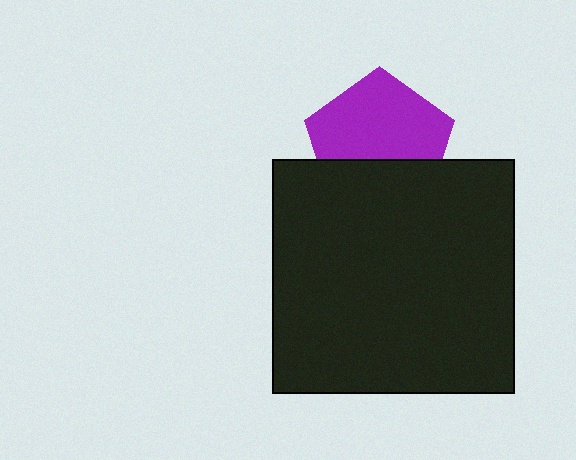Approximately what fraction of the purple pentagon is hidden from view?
Roughly 37% of the purple pentagon is hidden behind the black rectangle.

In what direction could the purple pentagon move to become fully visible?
The purple pentagon could move up. That would shift it out from behind the black rectangle entirely.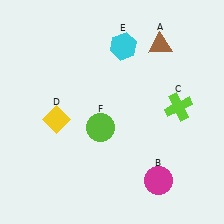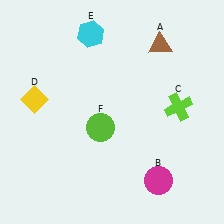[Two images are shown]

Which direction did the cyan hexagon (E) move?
The cyan hexagon (E) moved left.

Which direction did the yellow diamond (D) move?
The yellow diamond (D) moved left.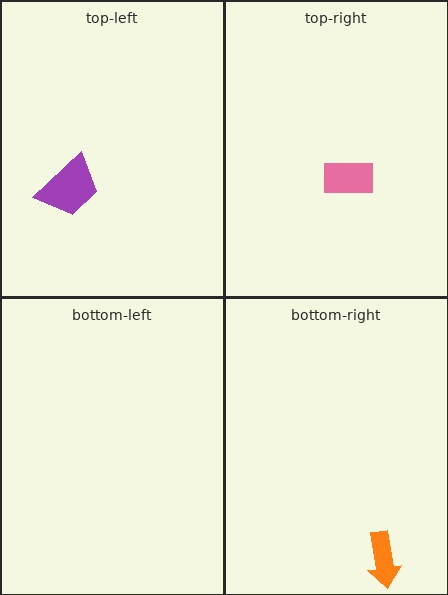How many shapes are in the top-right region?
1.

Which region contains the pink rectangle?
The top-right region.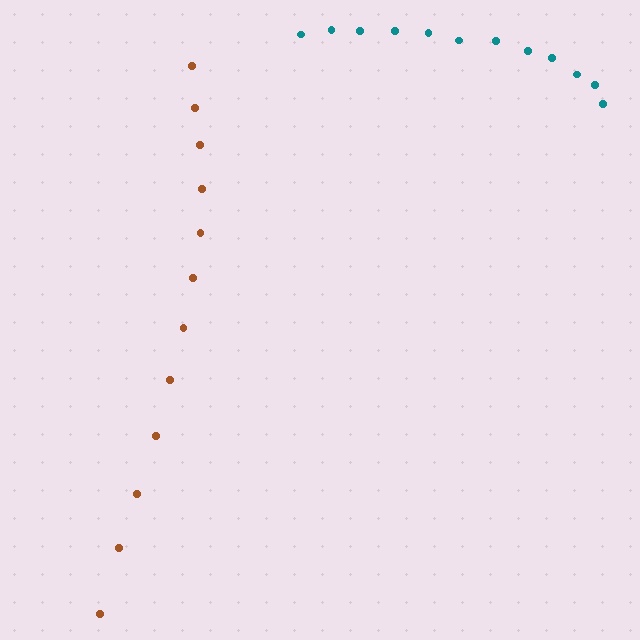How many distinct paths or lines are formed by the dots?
There are 2 distinct paths.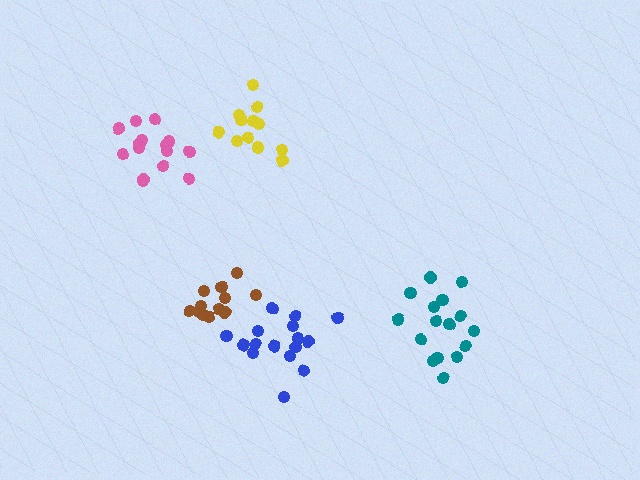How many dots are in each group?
Group 1: 15 dots, Group 2: 16 dots, Group 3: 12 dots, Group 4: 12 dots, Group 5: 16 dots (71 total).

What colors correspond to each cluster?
The clusters are colored: pink, teal, brown, yellow, blue.